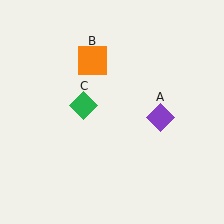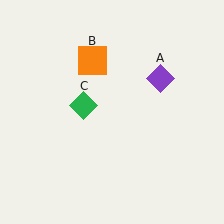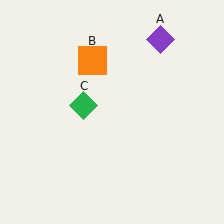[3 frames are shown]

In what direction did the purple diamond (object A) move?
The purple diamond (object A) moved up.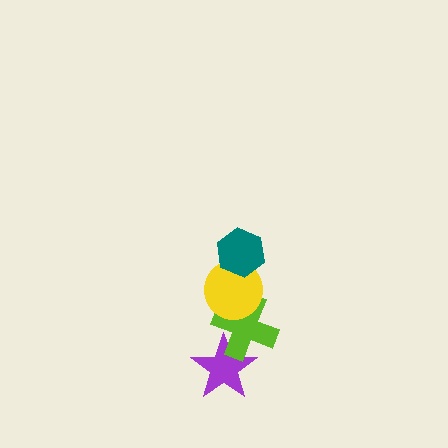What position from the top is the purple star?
The purple star is 4th from the top.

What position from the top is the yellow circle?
The yellow circle is 2nd from the top.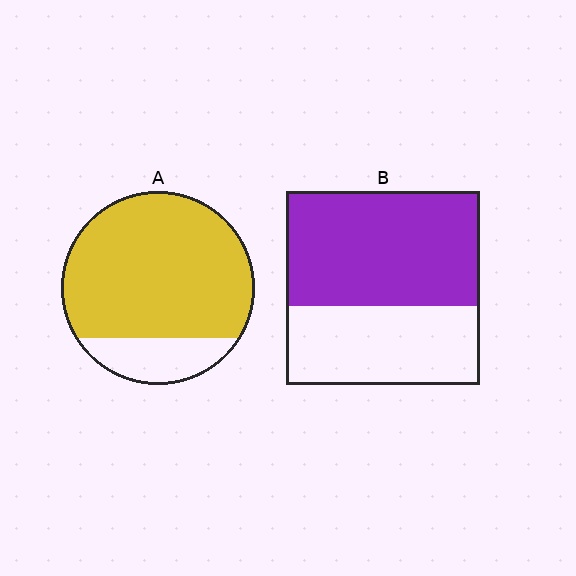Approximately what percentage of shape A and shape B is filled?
A is approximately 80% and B is approximately 60%.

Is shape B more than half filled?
Yes.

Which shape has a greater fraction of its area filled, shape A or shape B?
Shape A.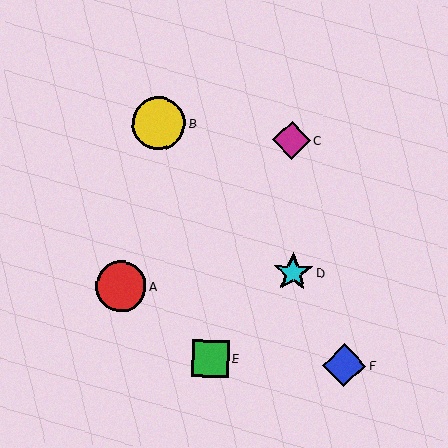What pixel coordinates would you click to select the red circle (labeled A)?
Click at (121, 286) to select the red circle A.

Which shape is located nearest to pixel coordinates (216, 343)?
The green square (labeled E) at (211, 358) is nearest to that location.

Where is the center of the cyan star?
The center of the cyan star is at (293, 272).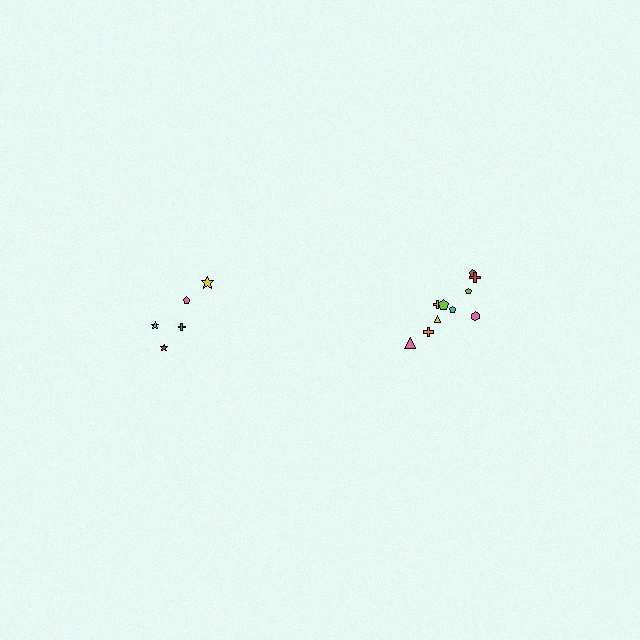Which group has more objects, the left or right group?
The right group.